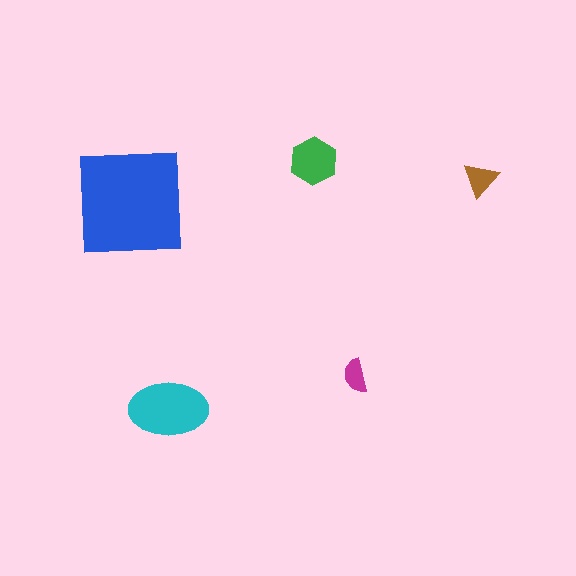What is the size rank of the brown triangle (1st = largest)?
4th.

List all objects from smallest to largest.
The magenta semicircle, the brown triangle, the green hexagon, the cyan ellipse, the blue square.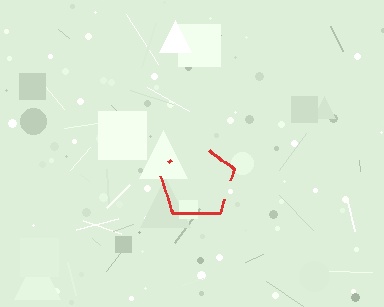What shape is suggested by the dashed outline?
The dashed outline suggests a pentagon.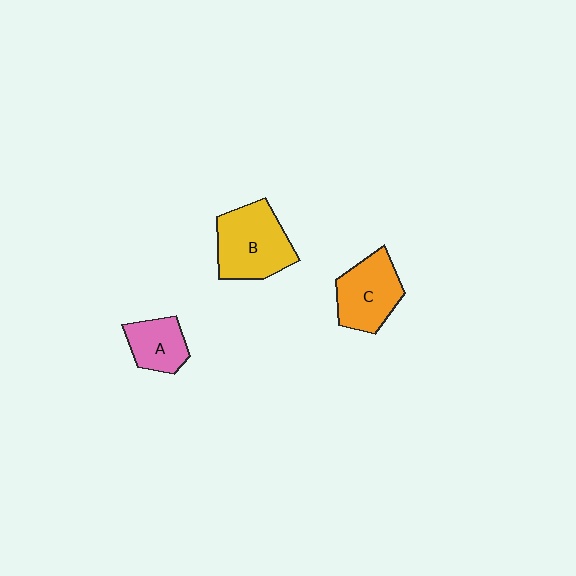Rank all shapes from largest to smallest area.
From largest to smallest: B (yellow), C (orange), A (pink).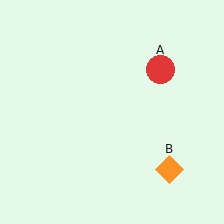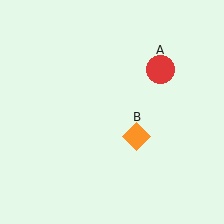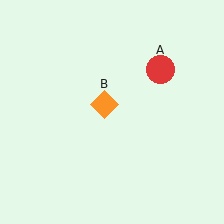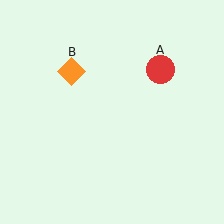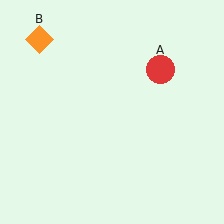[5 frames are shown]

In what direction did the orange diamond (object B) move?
The orange diamond (object B) moved up and to the left.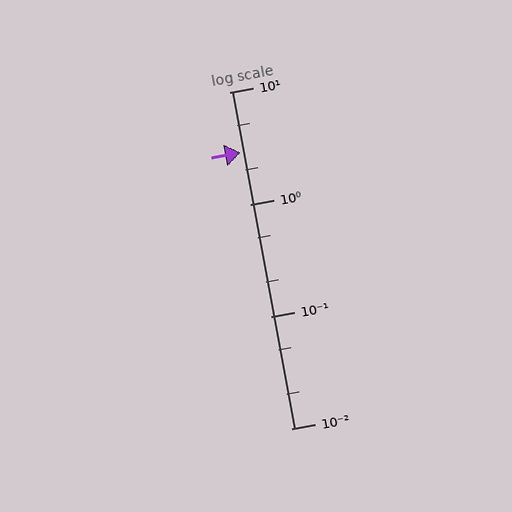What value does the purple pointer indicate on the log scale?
The pointer indicates approximately 2.9.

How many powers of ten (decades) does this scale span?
The scale spans 3 decades, from 0.01 to 10.